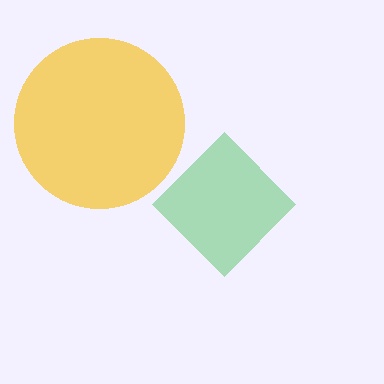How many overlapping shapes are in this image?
There are 2 overlapping shapes in the image.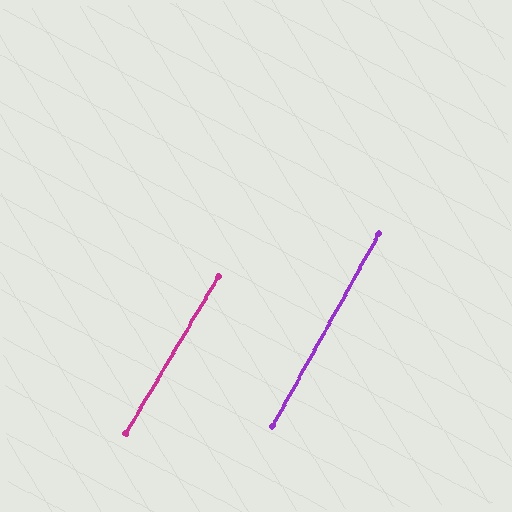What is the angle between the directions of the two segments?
Approximately 2 degrees.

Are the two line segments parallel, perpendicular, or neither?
Parallel — their directions differ by only 1.7°.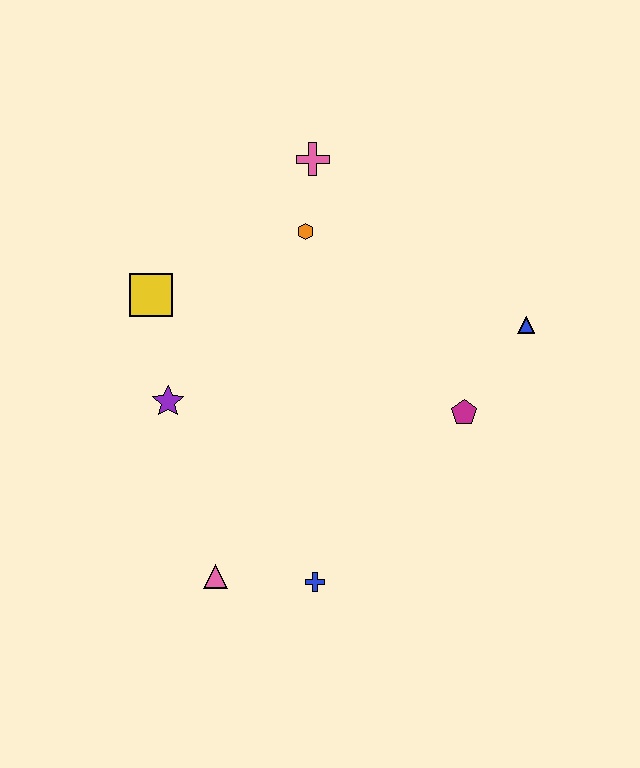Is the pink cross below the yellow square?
No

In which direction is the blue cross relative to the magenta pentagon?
The blue cross is below the magenta pentagon.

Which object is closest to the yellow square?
The purple star is closest to the yellow square.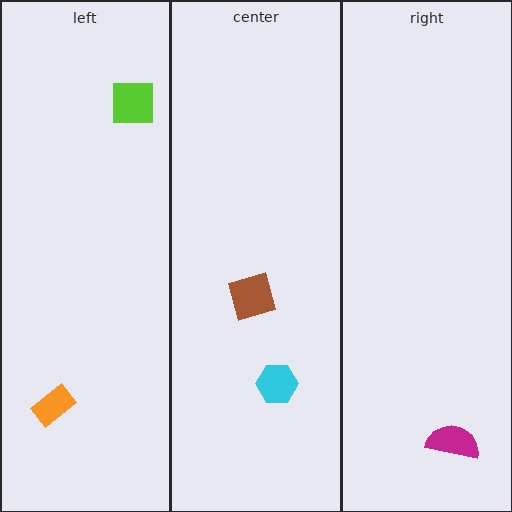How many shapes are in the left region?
2.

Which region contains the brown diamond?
The center region.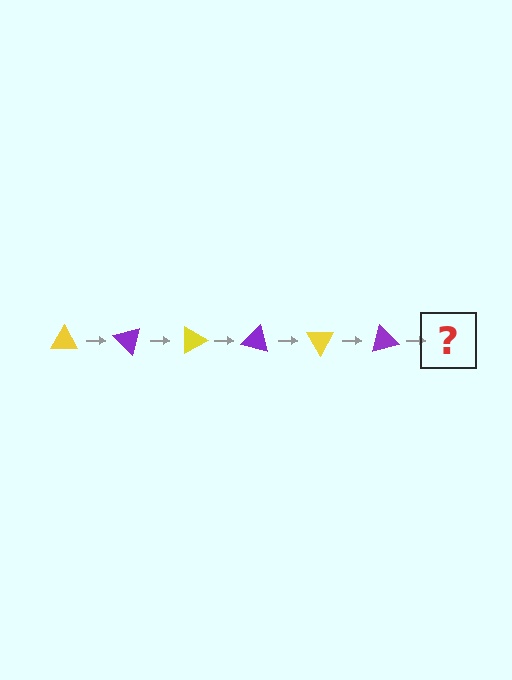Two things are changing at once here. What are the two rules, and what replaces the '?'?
The two rules are that it rotates 45 degrees each step and the color cycles through yellow and purple. The '?' should be a yellow triangle, rotated 270 degrees from the start.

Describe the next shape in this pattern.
It should be a yellow triangle, rotated 270 degrees from the start.